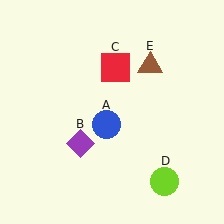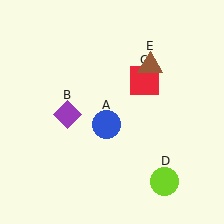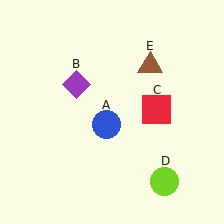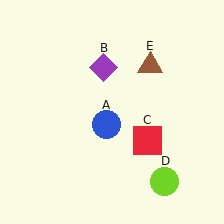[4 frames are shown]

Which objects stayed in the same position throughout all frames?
Blue circle (object A) and lime circle (object D) and brown triangle (object E) remained stationary.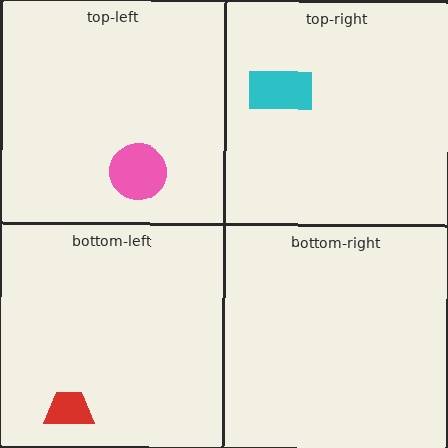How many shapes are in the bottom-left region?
1.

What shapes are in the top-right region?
The cyan rectangle.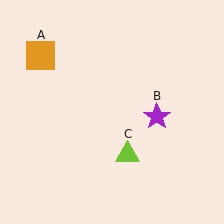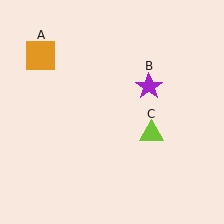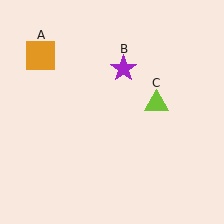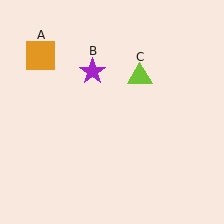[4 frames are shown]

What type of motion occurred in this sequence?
The purple star (object B), lime triangle (object C) rotated counterclockwise around the center of the scene.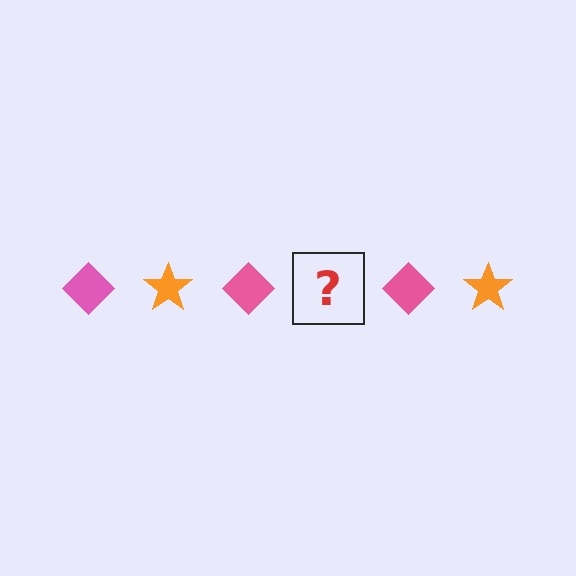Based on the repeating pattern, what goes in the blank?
The blank should be an orange star.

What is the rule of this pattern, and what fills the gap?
The rule is that the pattern alternates between pink diamond and orange star. The gap should be filled with an orange star.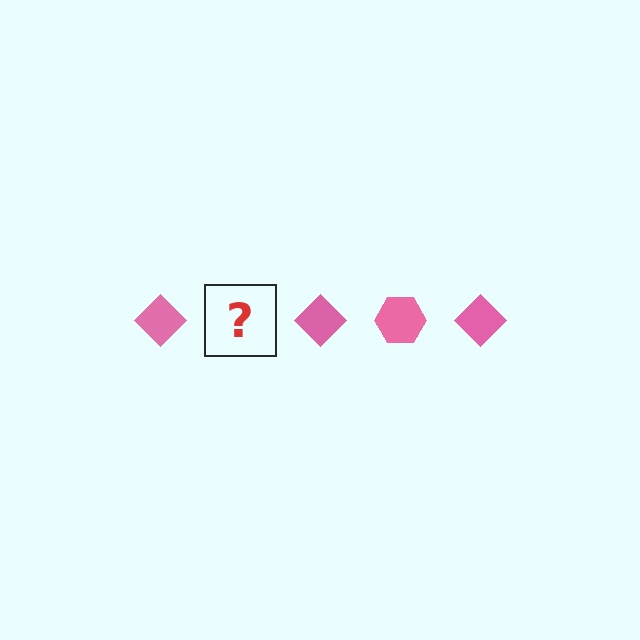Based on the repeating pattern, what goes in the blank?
The blank should be a pink hexagon.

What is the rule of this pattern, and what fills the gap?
The rule is that the pattern cycles through diamond, hexagon shapes in pink. The gap should be filled with a pink hexagon.